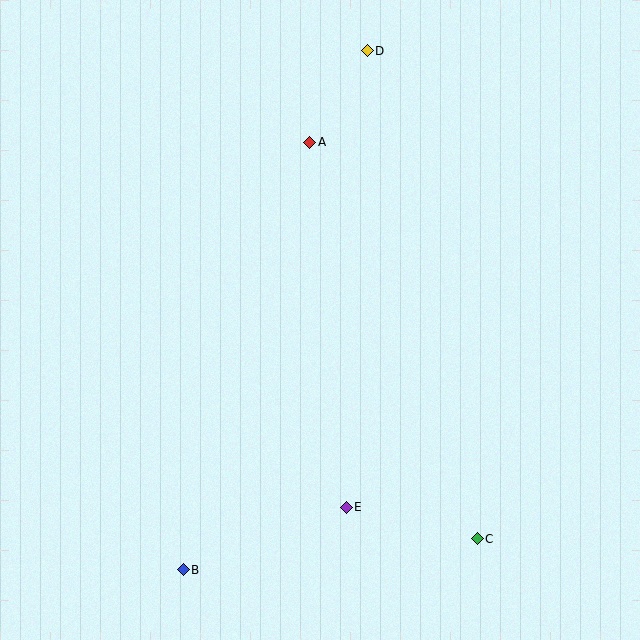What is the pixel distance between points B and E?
The distance between B and E is 175 pixels.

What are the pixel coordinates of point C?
Point C is at (477, 539).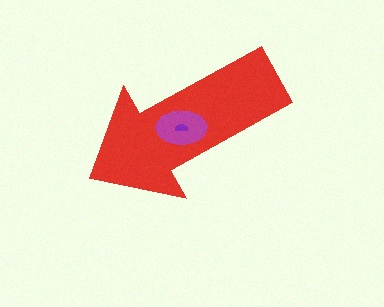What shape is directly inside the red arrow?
The magenta ellipse.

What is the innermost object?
The purple semicircle.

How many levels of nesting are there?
3.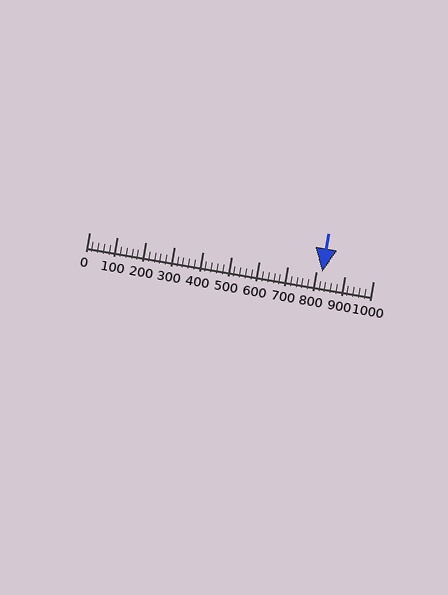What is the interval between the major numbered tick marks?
The major tick marks are spaced 100 units apart.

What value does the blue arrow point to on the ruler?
The blue arrow points to approximately 820.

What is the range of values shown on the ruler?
The ruler shows values from 0 to 1000.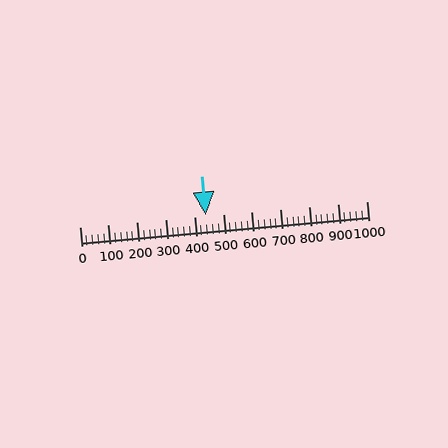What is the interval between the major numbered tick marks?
The major tick marks are spaced 100 units apart.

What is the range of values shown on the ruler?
The ruler shows values from 0 to 1000.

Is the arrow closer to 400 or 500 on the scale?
The arrow is closer to 400.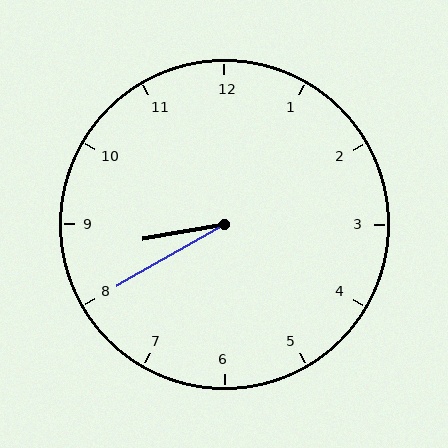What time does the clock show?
8:40.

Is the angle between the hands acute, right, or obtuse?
It is acute.